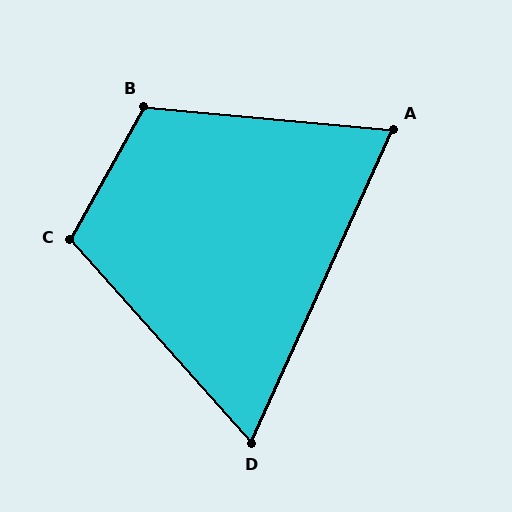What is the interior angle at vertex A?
Approximately 71 degrees (acute).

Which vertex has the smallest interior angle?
D, at approximately 66 degrees.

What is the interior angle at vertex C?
Approximately 109 degrees (obtuse).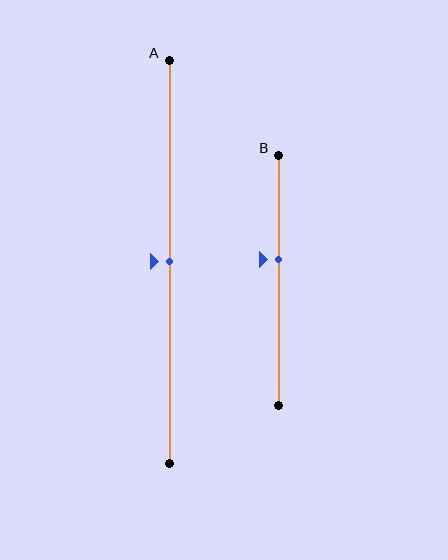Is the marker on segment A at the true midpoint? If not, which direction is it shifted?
Yes, the marker on segment A is at the true midpoint.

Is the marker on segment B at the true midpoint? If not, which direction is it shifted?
No, the marker on segment B is shifted upward by about 8% of the segment length.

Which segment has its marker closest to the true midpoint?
Segment A has its marker closest to the true midpoint.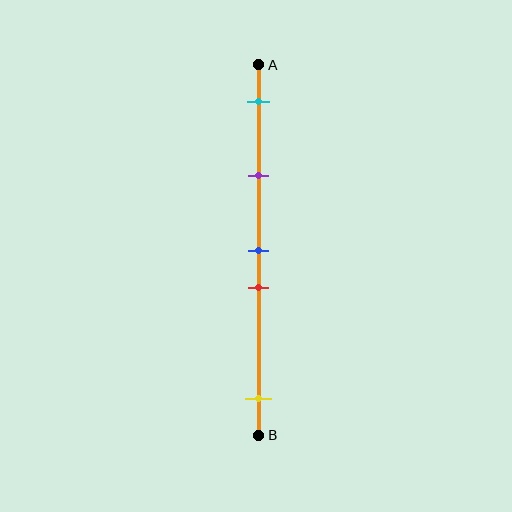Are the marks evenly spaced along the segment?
No, the marks are not evenly spaced.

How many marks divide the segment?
There are 5 marks dividing the segment.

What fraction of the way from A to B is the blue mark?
The blue mark is approximately 50% (0.5) of the way from A to B.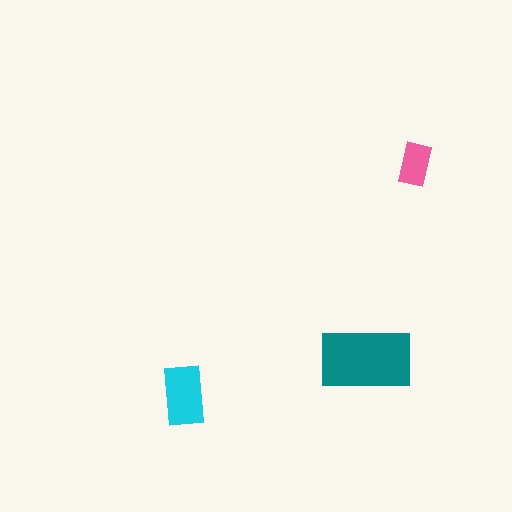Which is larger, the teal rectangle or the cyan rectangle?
The teal one.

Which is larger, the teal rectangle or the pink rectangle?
The teal one.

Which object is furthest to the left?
The cyan rectangle is leftmost.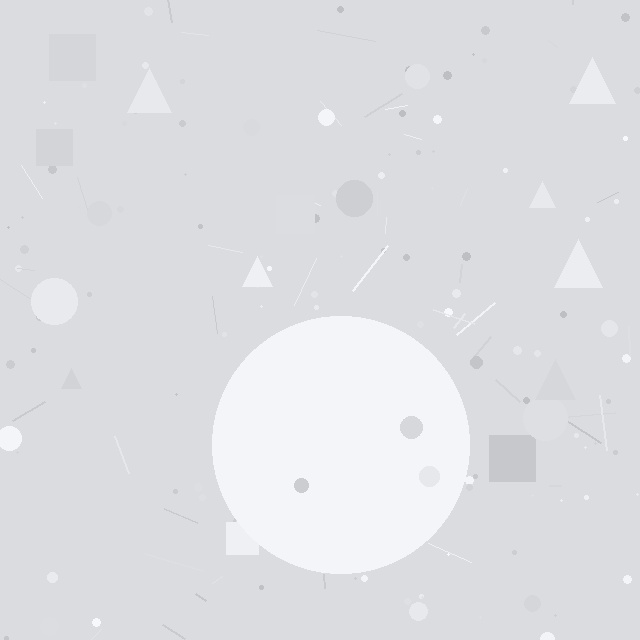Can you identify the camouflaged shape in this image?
The camouflaged shape is a circle.